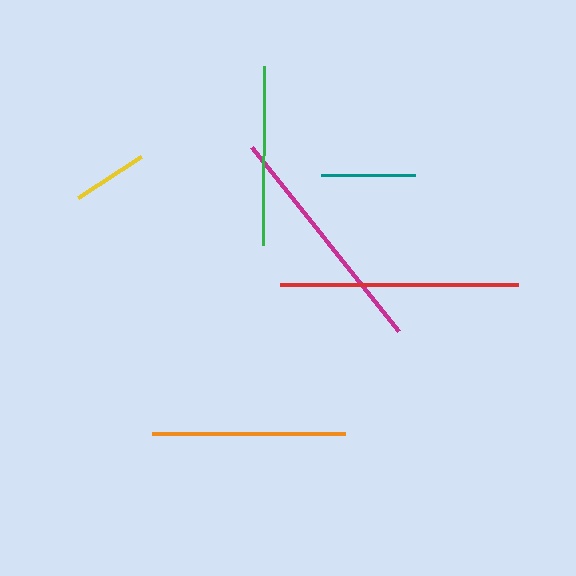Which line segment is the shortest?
The yellow line is the shortest at approximately 75 pixels.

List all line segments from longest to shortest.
From longest to shortest: red, magenta, orange, green, teal, yellow.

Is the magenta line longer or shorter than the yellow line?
The magenta line is longer than the yellow line.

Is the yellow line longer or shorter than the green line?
The green line is longer than the yellow line.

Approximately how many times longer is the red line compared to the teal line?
The red line is approximately 2.5 times the length of the teal line.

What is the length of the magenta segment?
The magenta segment is approximately 235 pixels long.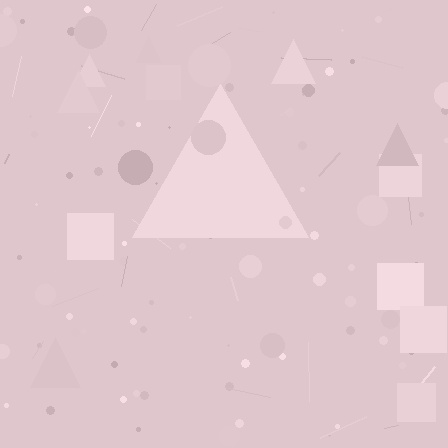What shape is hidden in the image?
A triangle is hidden in the image.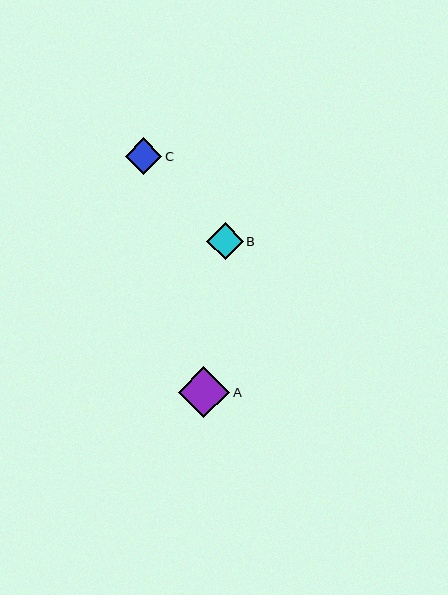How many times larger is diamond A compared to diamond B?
Diamond A is approximately 1.4 times the size of diamond B.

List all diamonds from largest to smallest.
From largest to smallest: A, C, B.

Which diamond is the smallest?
Diamond B is the smallest with a size of approximately 37 pixels.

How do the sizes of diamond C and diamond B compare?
Diamond C and diamond B are approximately the same size.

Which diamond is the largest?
Diamond A is the largest with a size of approximately 51 pixels.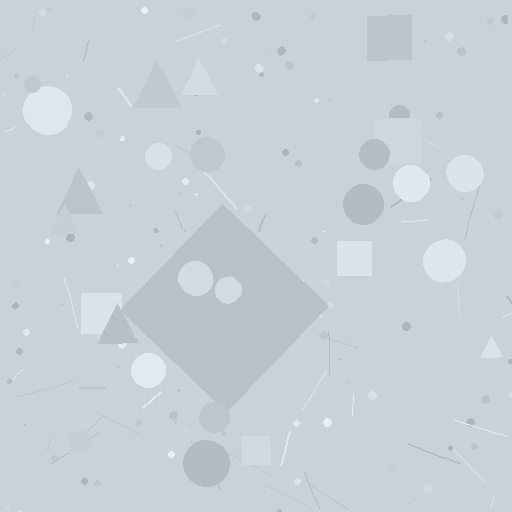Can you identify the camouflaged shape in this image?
The camouflaged shape is a diamond.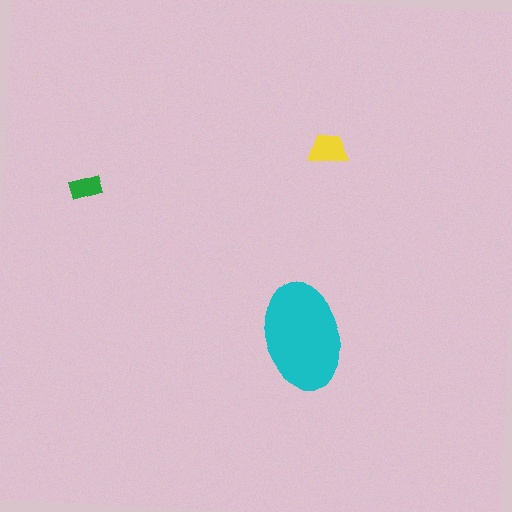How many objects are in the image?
There are 3 objects in the image.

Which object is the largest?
The cyan ellipse.